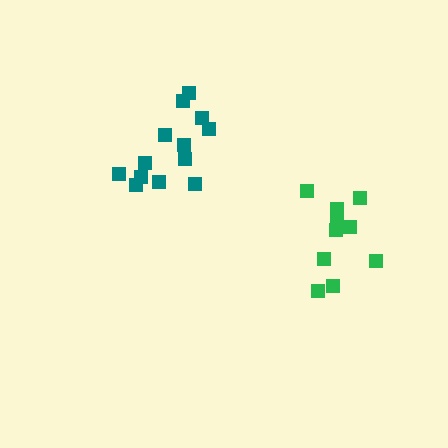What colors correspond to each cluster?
The clusters are colored: green, teal.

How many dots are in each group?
Group 1: 10 dots, Group 2: 13 dots (23 total).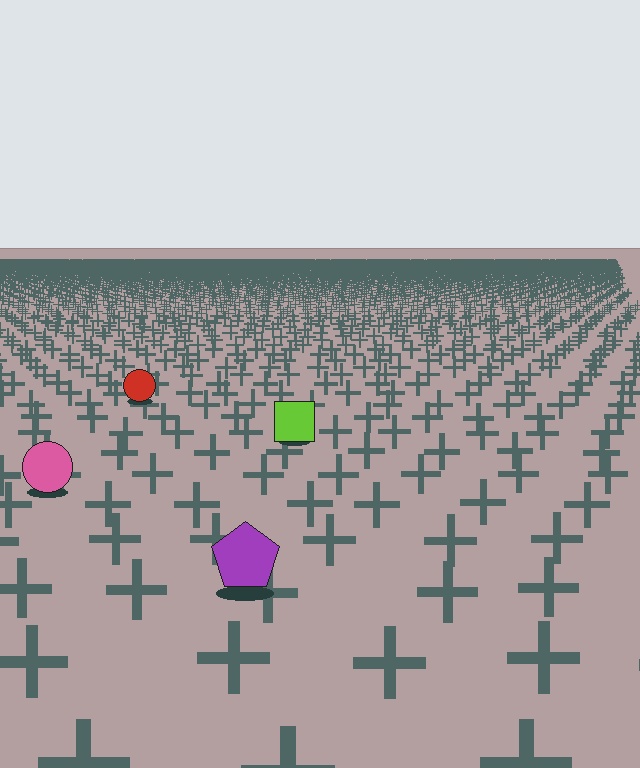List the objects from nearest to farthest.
From nearest to farthest: the purple pentagon, the pink circle, the lime square, the red circle.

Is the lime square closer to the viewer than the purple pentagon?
No. The purple pentagon is closer — you can tell from the texture gradient: the ground texture is coarser near it.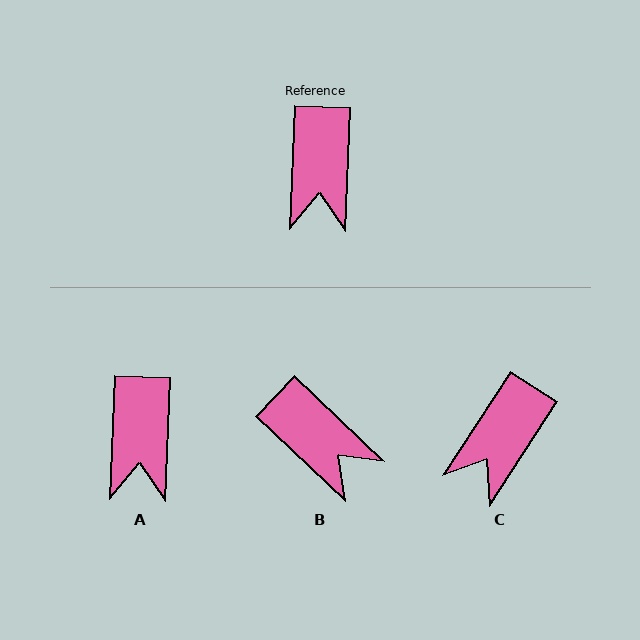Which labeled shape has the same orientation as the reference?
A.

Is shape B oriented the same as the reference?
No, it is off by about 49 degrees.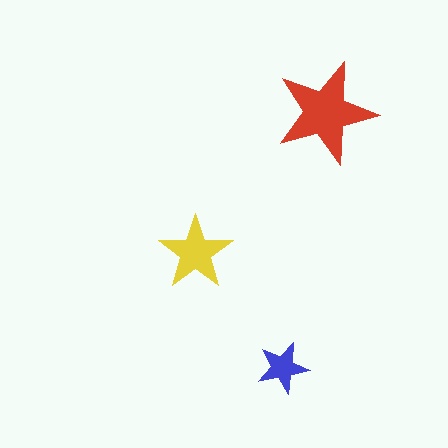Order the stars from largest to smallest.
the red one, the yellow one, the blue one.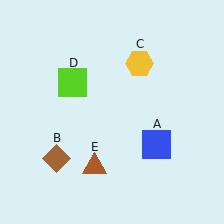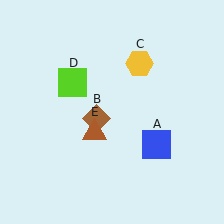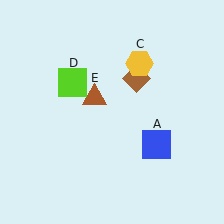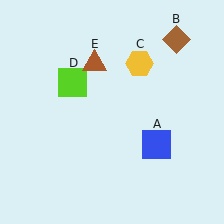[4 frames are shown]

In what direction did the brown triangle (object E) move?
The brown triangle (object E) moved up.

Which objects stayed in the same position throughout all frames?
Blue square (object A) and yellow hexagon (object C) and lime square (object D) remained stationary.